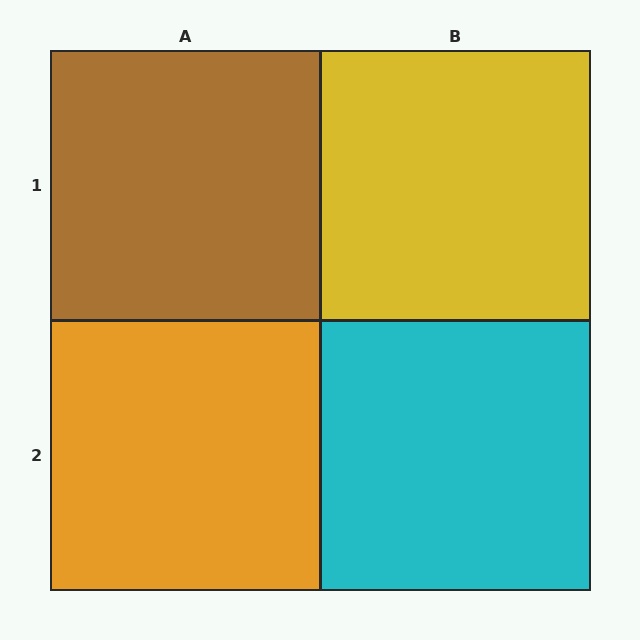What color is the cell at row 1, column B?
Yellow.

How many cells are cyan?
1 cell is cyan.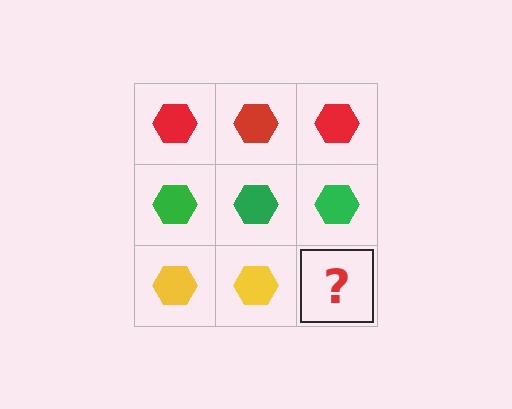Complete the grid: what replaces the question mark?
The question mark should be replaced with a yellow hexagon.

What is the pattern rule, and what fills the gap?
The rule is that each row has a consistent color. The gap should be filled with a yellow hexagon.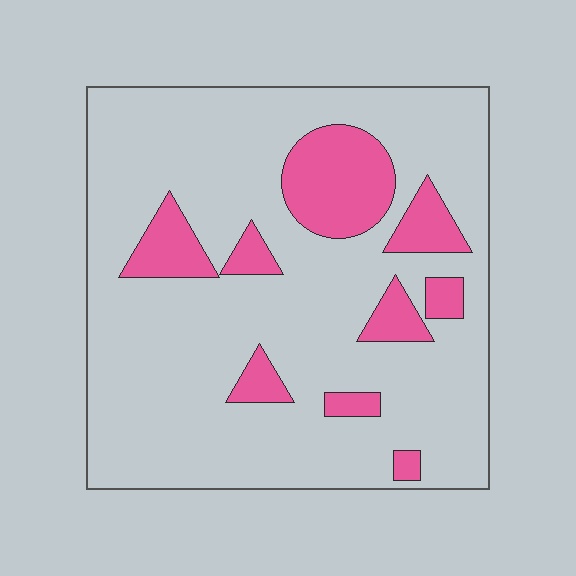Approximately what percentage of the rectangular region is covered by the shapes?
Approximately 20%.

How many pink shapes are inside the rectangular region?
9.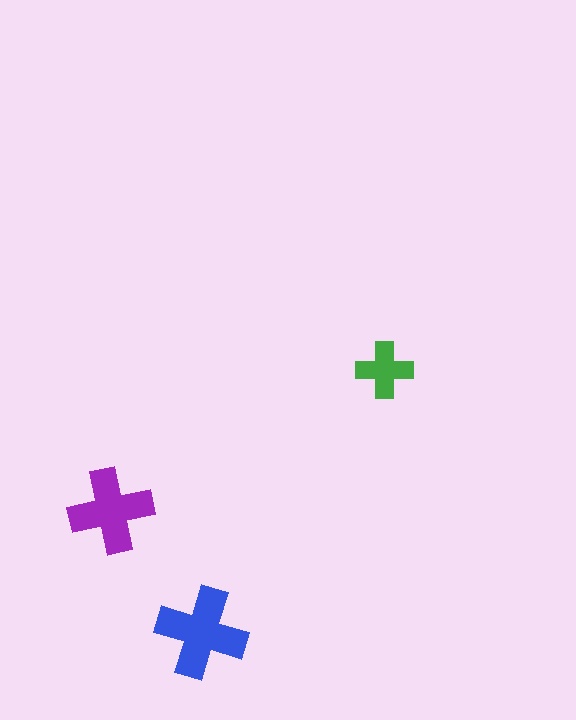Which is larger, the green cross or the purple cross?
The purple one.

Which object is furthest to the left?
The purple cross is leftmost.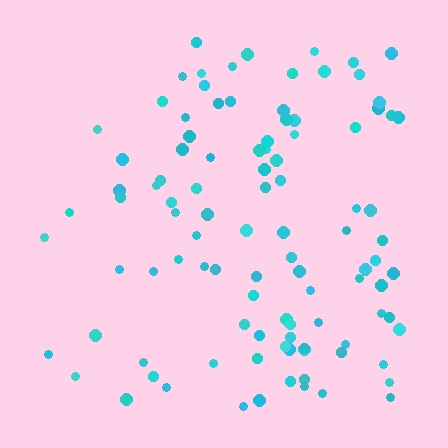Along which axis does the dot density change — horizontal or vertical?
Horizontal.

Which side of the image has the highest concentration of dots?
The right.